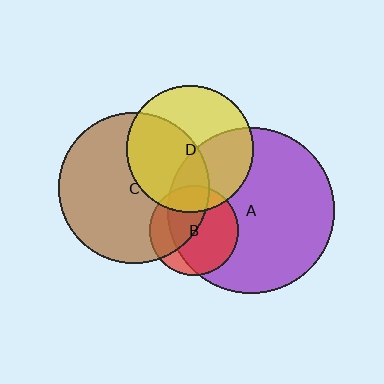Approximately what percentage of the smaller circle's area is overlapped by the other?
Approximately 75%.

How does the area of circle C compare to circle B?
Approximately 2.8 times.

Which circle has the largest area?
Circle A (purple).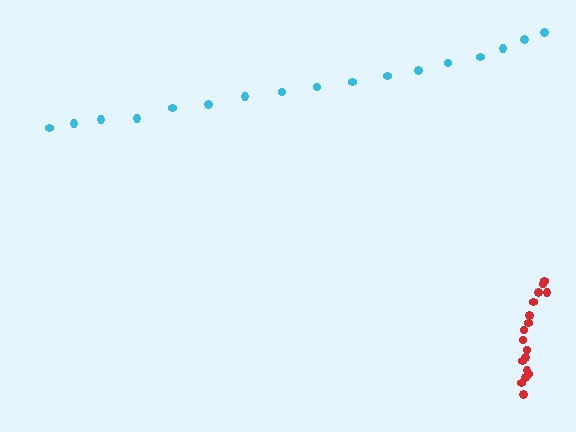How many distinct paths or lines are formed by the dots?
There are 2 distinct paths.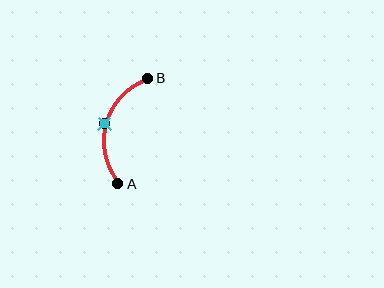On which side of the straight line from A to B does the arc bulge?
The arc bulges to the left of the straight line connecting A and B.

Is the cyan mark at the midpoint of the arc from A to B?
Yes. The cyan mark lies on the arc at equal arc-length from both A and B — it is the arc midpoint.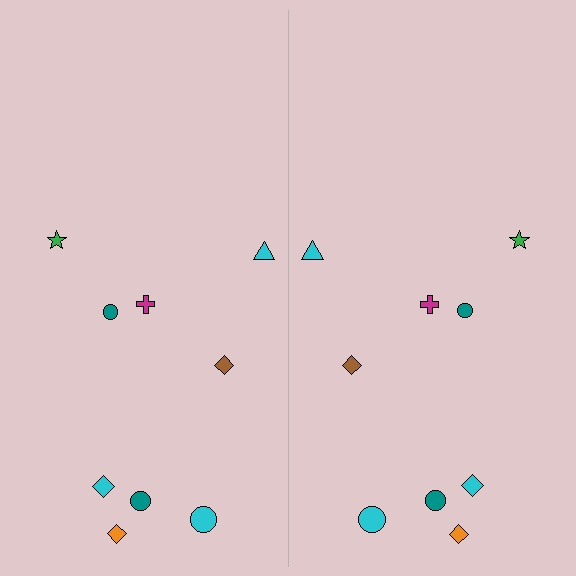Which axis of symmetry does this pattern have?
The pattern has a vertical axis of symmetry running through the center of the image.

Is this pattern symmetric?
Yes, this pattern has bilateral (reflection) symmetry.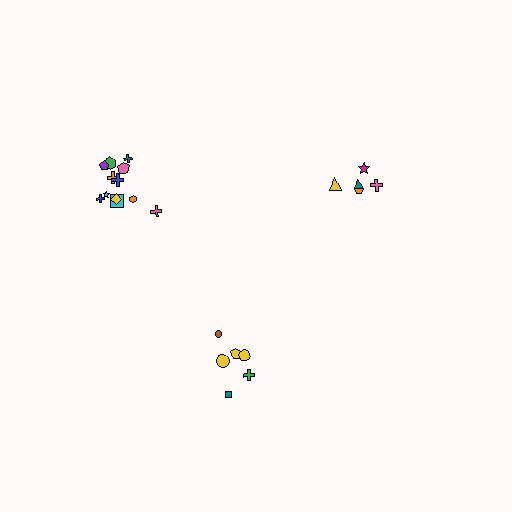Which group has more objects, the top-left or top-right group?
The top-left group.